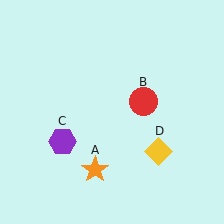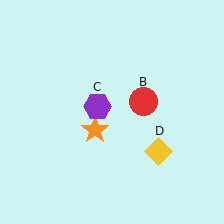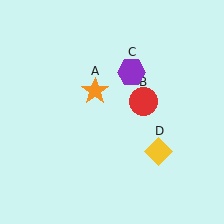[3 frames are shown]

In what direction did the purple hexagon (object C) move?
The purple hexagon (object C) moved up and to the right.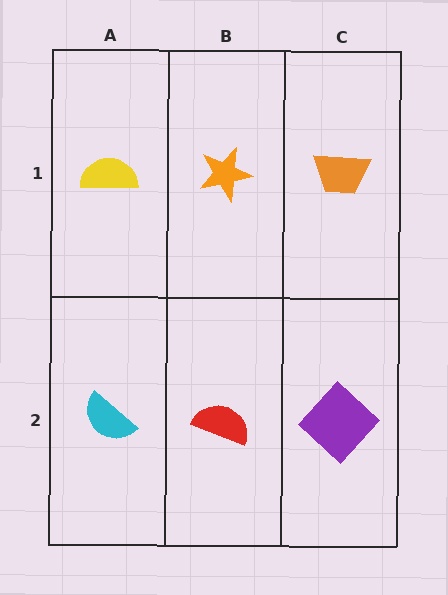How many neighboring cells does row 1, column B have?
3.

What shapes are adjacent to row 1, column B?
A red semicircle (row 2, column B), a yellow semicircle (row 1, column A), an orange trapezoid (row 1, column C).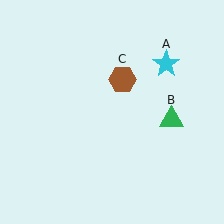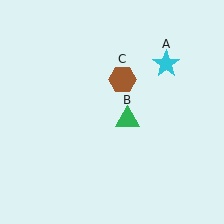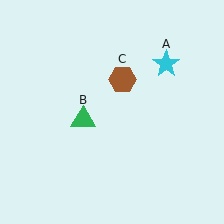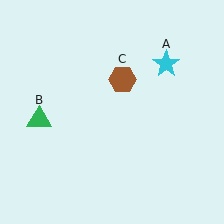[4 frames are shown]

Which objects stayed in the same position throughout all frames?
Cyan star (object A) and brown hexagon (object C) remained stationary.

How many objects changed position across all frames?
1 object changed position: green triangle (object B).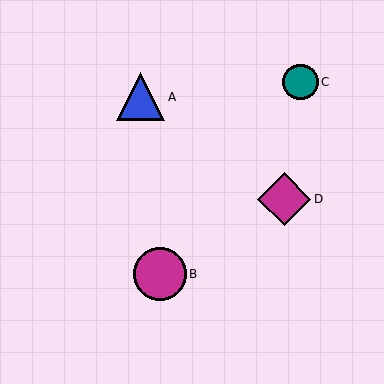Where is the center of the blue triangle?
The center of the blue triangle is at (141, 97).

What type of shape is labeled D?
Shape D is a magenta diamond.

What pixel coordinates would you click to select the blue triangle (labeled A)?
Click at (141, 97) to select the blue triangle A.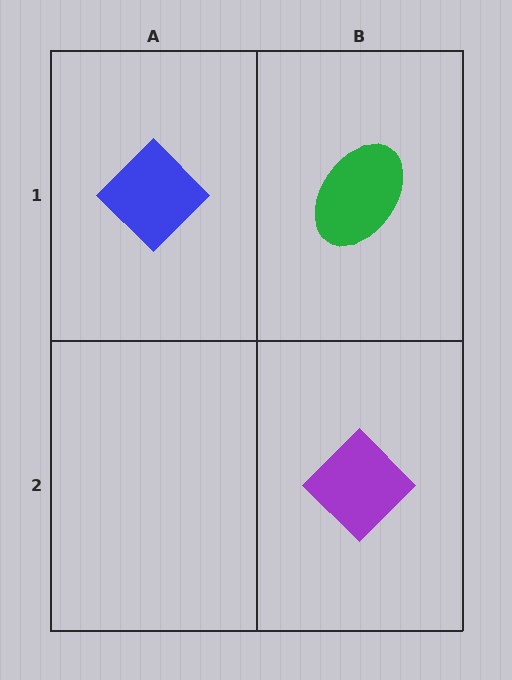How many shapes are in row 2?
1 shape.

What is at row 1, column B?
A green ellipse.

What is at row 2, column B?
A purple diamond.